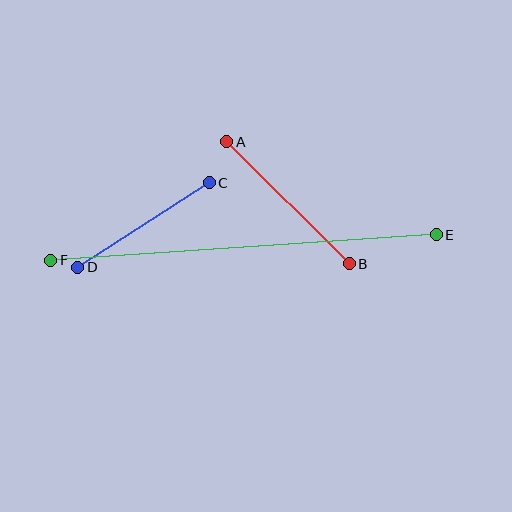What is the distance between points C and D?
The distance is approximately 156 pixels.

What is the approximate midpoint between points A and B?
The midpoint is at approximately (288, 203) pixels.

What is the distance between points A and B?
The distance is approximately 173 pixels.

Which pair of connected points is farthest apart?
Points E and F are farthest apart.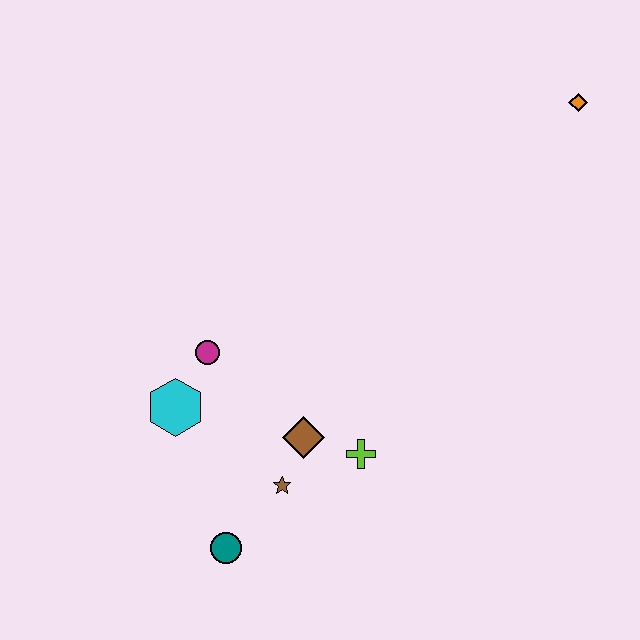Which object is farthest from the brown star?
The orange diamond is farthest from the brown star.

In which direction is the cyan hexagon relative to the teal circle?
The cyan hexagon is above the teal circle.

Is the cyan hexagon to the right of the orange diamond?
No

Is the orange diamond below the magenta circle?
No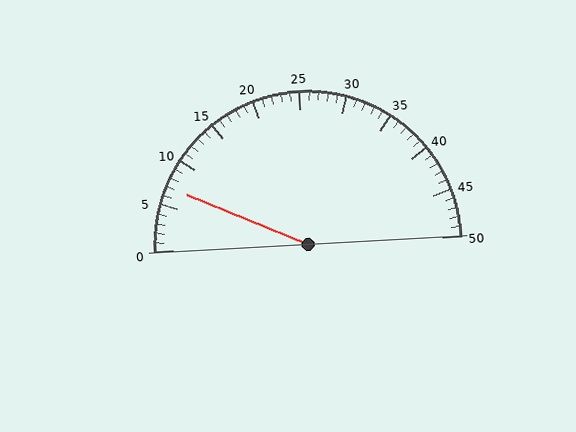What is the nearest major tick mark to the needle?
The nearest major tick mark is 5.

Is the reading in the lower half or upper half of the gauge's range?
The reading is in the lower half of the range (0 to 50).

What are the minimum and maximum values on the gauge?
The gauge ranges from 0 to 50.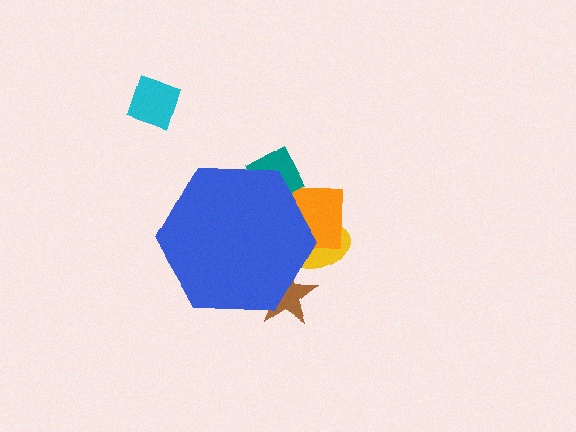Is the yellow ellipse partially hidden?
Yes, the yellow ellipse is partially hidden behind the blue hexagon.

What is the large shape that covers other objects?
A blue hexagon.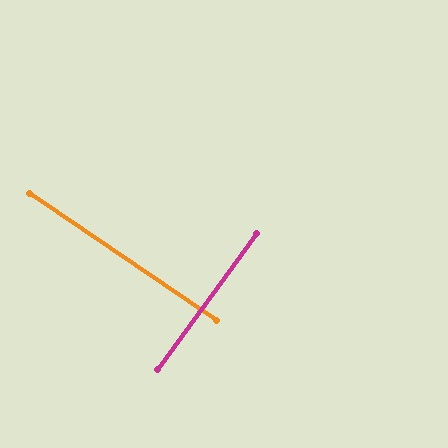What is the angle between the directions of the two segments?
Approximately 88 degrees.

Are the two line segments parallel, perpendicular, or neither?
Perpendicular — they meet at approximately 88°.